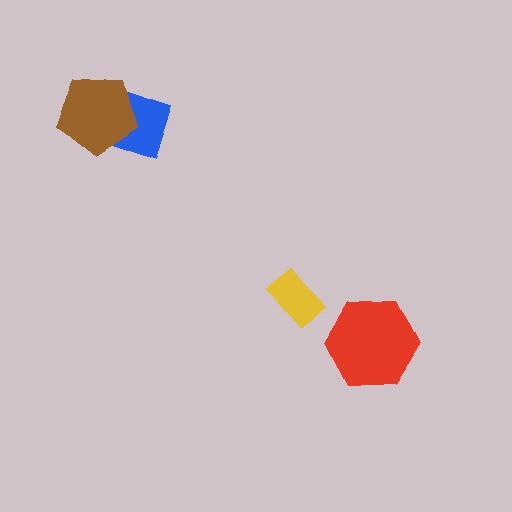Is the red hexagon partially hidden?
No, no other shape covers it.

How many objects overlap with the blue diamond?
1 object overlaps with the blue diamond.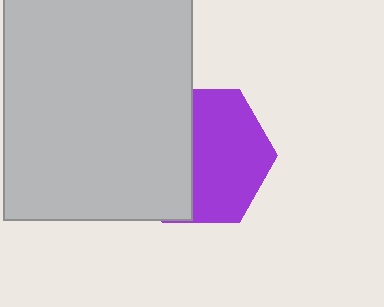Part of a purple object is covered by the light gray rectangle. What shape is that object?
It is a hexagon.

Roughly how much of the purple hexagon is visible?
About half of it is visible (roughly 57%).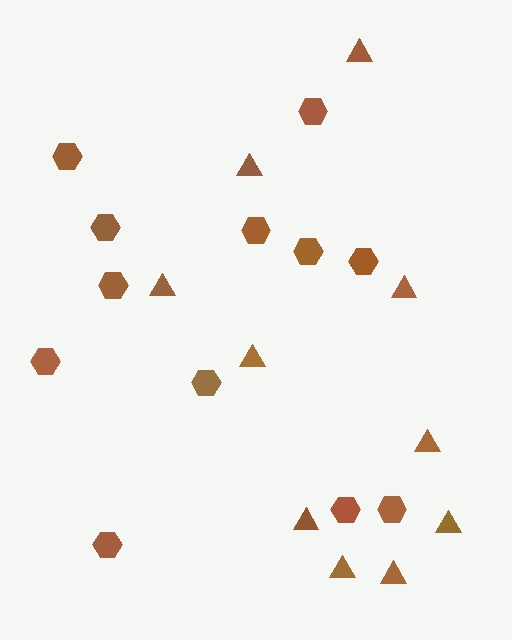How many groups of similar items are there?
There are 2 groups: one group of triangles (10) and one group of hexagons (12).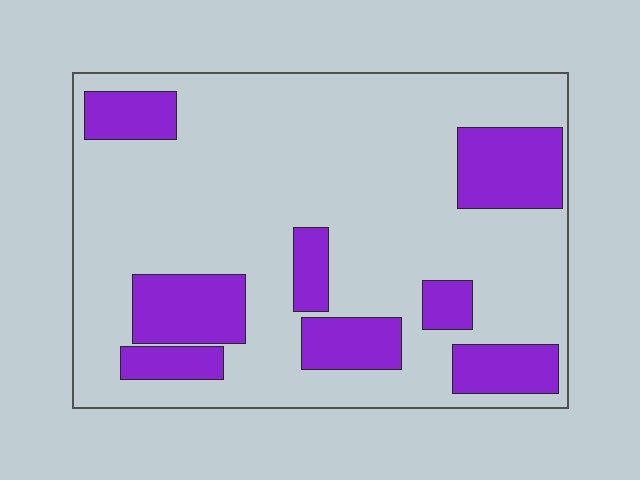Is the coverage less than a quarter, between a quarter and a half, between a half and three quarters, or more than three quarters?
Less than a quarter.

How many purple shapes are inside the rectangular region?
8.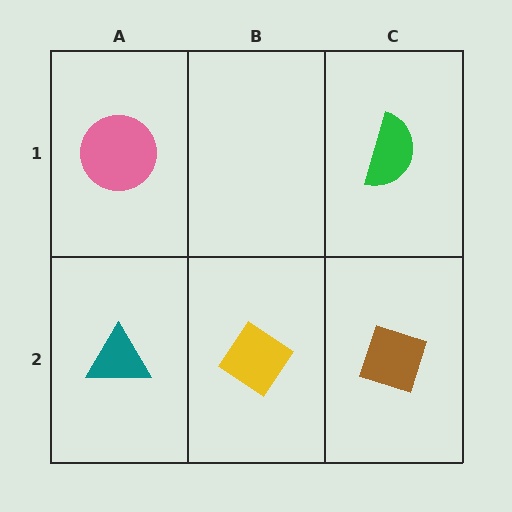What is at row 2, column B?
A yellow diamond.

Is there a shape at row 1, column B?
No, that cell is empty.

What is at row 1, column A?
A pink circle.